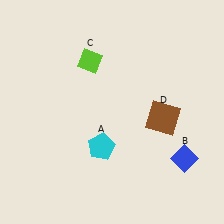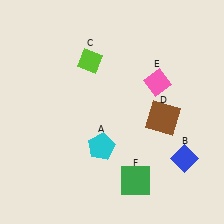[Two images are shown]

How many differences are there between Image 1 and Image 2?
There are 2 differences between the two images.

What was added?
A pink diamond (E), a green square (F) were added in Image 2.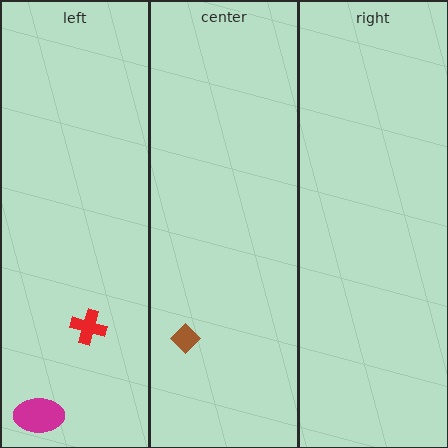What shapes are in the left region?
The magenta ellipse, the red cross.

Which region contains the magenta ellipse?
The left region.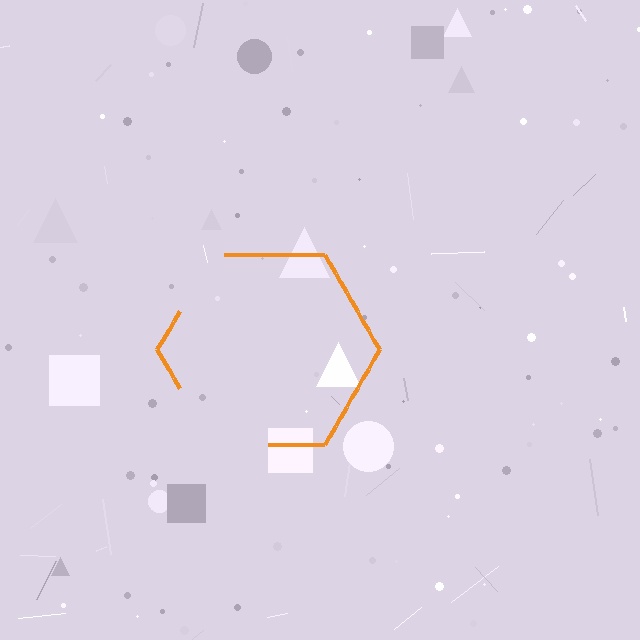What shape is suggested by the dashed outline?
The dashed outline suggests a hexagon.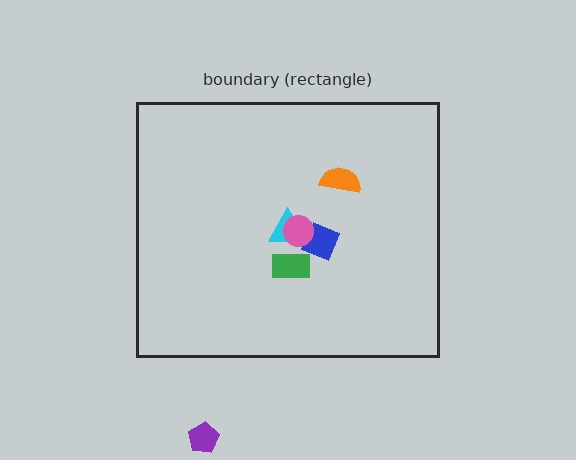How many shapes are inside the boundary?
5 inside, 1 outside.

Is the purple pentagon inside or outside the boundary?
Outside.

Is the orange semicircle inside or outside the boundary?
Inside.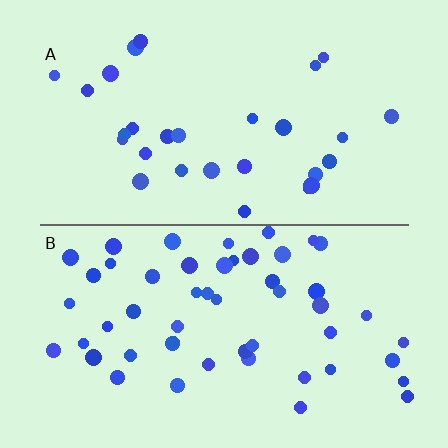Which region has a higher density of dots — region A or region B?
B (the bottom).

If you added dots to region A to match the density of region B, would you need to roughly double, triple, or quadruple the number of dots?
Approximately double.